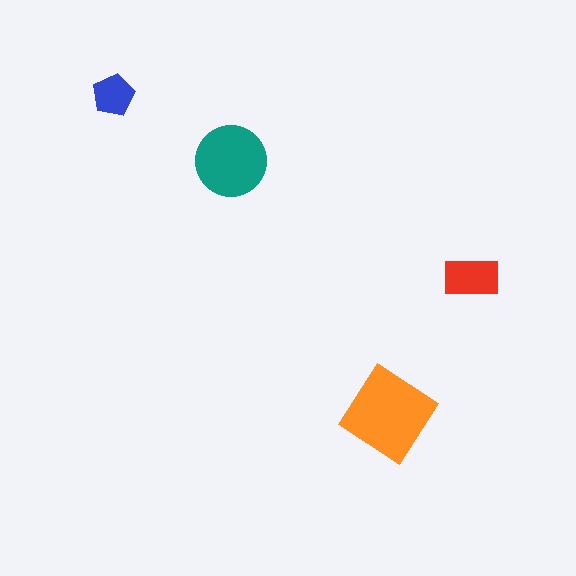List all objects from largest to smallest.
The orange diamond, the teal circle, the red rectangle, the blue pentagon.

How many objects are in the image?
There are 4 objects in the image.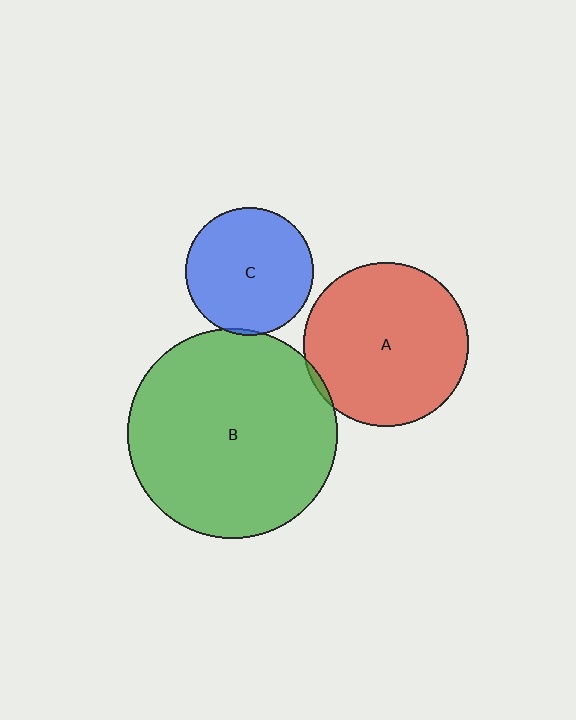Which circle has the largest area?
Circle B (green).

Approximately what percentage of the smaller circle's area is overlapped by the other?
Approximately 5%.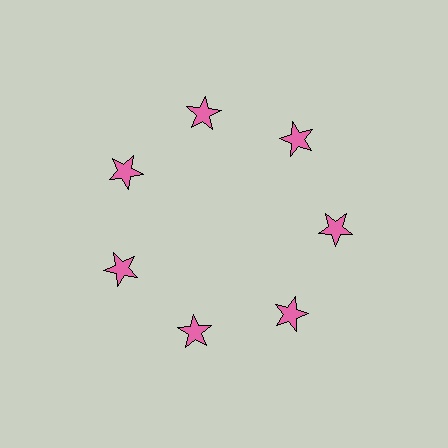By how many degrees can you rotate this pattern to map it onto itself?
The pattern maps onto itself every 51 degrees of rotation.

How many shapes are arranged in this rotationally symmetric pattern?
There are 7 shapes, arranged in 7 groups of 1.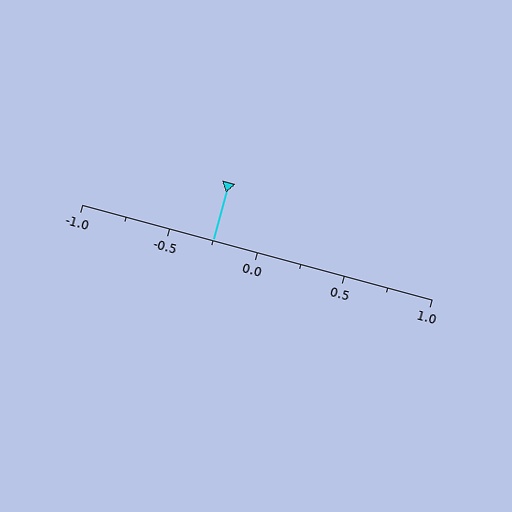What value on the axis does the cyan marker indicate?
The marker indicates approximately -0.25.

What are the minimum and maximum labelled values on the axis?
The axis runs from -1.0 to 1.0.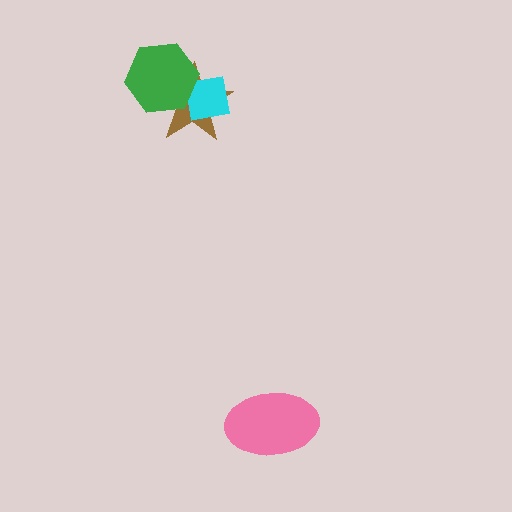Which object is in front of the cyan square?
The green hexagon is in front of the cyan square.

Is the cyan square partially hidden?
Yes, it is partially covered by another shape.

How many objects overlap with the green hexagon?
2 objects overlap with the green hexagon.